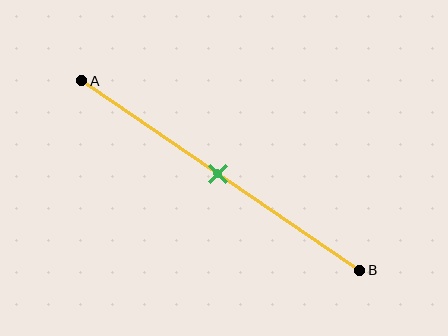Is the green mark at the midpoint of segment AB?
Yes, the mark is approximately at the midpoint.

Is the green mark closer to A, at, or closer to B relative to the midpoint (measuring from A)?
The green mark is approximately at the midpoint of segment AB.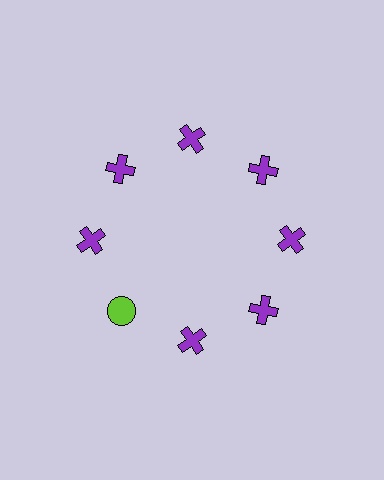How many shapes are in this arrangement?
There are 8 shapes arranged in a ring pattern.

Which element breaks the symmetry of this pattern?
The lime circle at roughly the 8 o'clock position breaks the symmetry. All other shapes are purple crosses.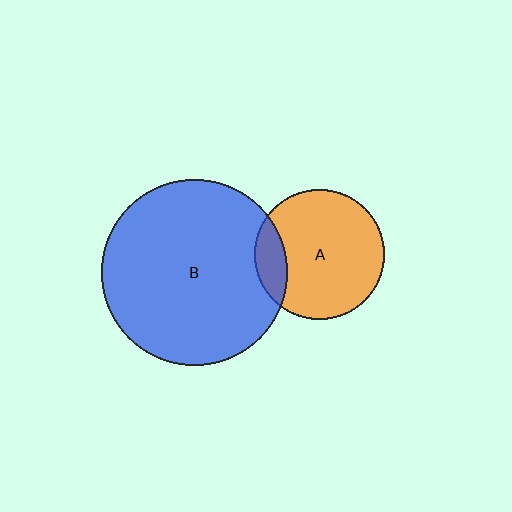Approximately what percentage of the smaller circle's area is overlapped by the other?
Approximately 15%.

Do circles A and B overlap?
Yes.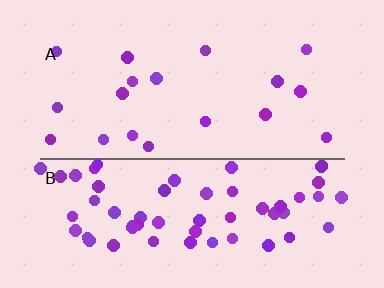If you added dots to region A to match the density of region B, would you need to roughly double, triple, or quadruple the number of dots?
Approximately quadruple.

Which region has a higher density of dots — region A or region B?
B (the bottom).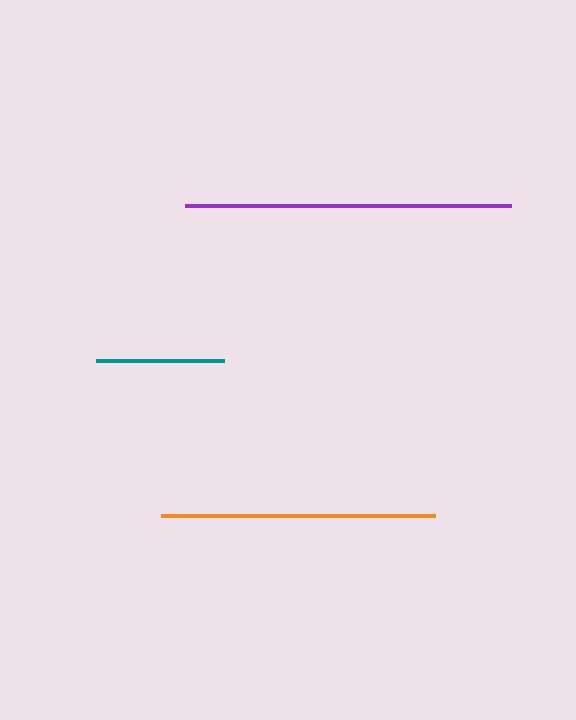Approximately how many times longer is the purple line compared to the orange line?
The purple line is approximately 1.2 times the length of the orange line.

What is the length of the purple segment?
The purple segment is approximately 326 pixels long.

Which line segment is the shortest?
The teal line is the shortest at approximately 129 pixels.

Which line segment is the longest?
The purple line is the longest at approximately 326 pixels.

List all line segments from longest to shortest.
From longest to shortest: purple, orange, teal.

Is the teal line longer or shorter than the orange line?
The orange line is longer than the teal line.